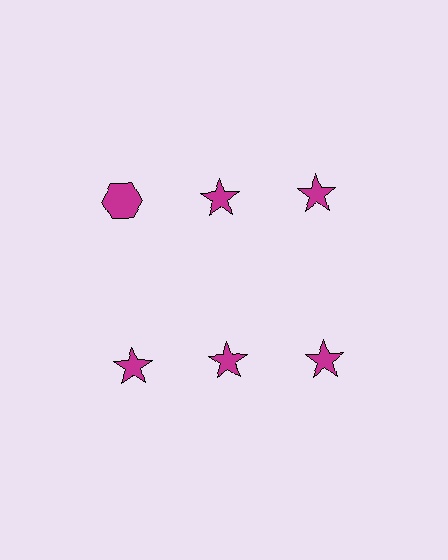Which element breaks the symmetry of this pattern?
The magenta hexagon in the top row, leftmost column breaks the symmetry. All other shapes are magenta stars.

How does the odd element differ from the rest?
It has a different shape: hexagon instead of star.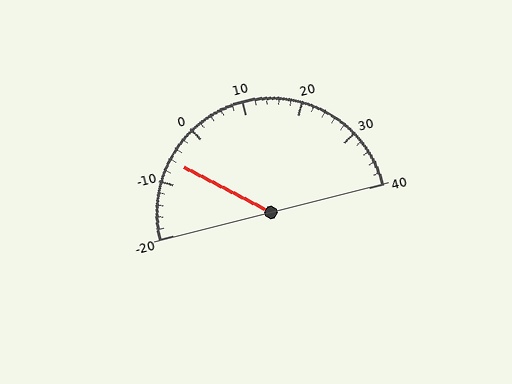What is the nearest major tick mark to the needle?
The nearest major tick mark is -10.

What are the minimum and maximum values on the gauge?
The gauge ranges from -20 to 40.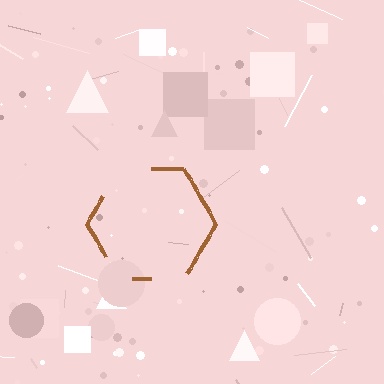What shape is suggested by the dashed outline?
The dashed outline suggests a hexagon.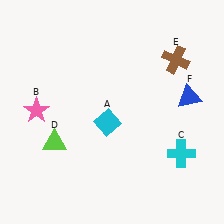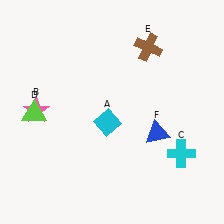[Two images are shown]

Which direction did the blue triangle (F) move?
The blue triangle (F) moved down.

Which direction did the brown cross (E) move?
The brown cross (E) moved left.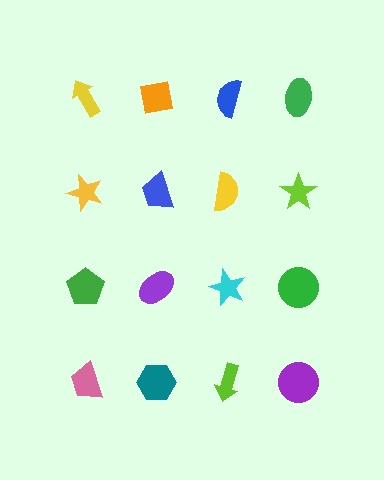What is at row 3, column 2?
A purple ellipse.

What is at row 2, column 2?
A blue trapezoid.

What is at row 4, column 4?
A purple circle.